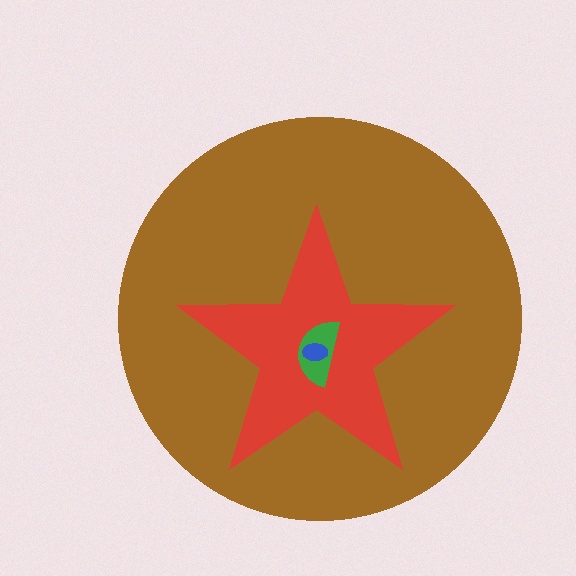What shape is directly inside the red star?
The green semicircle.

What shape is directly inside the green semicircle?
The blue ellipse.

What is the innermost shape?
The blue ellipse.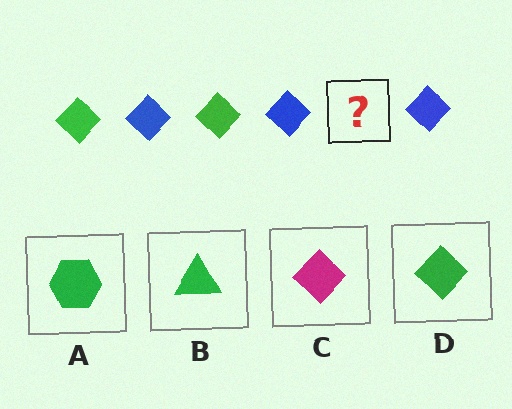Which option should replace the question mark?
Option D.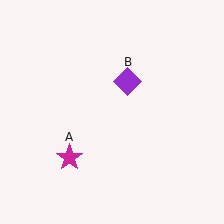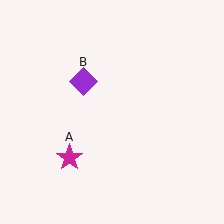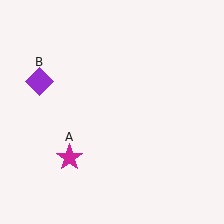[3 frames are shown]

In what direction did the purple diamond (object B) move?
The purple diamond (object B) moved left.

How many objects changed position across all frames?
1 object changed position: purple diamond (object B).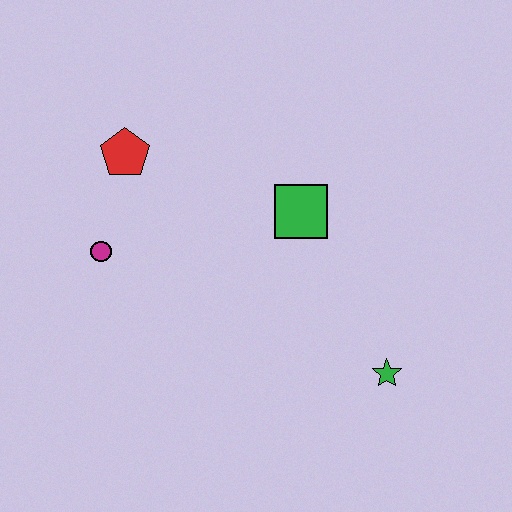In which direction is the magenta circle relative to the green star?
The magenta circle is to the left of the green star.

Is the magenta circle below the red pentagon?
Yes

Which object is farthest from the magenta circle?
The green star is farthest from the magenta circle.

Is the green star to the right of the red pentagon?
Yes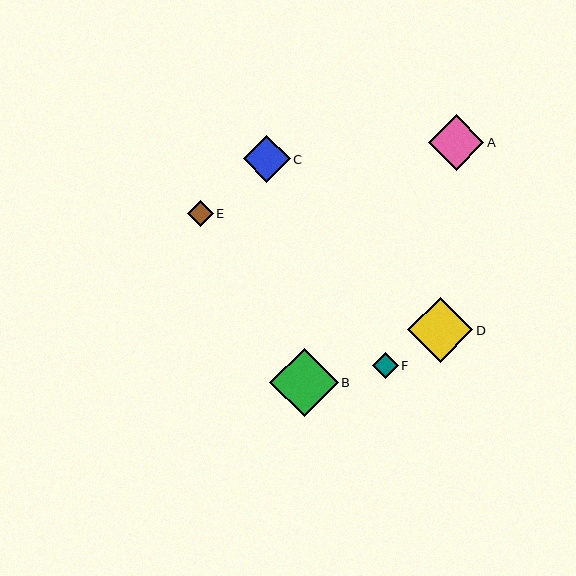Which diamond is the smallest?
Diamond E is the smallest with a size of approximately 25 pixels.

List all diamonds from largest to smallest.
From largest to smallest: B, D, A, C, F, E.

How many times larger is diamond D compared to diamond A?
Diamond D is approximately 1.2 times the size of diamond A.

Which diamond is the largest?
Diamond B is the largest with a size of approximately 68 pixels.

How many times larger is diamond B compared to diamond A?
Diamond B is approximately 1.2 times the size of diamond A.